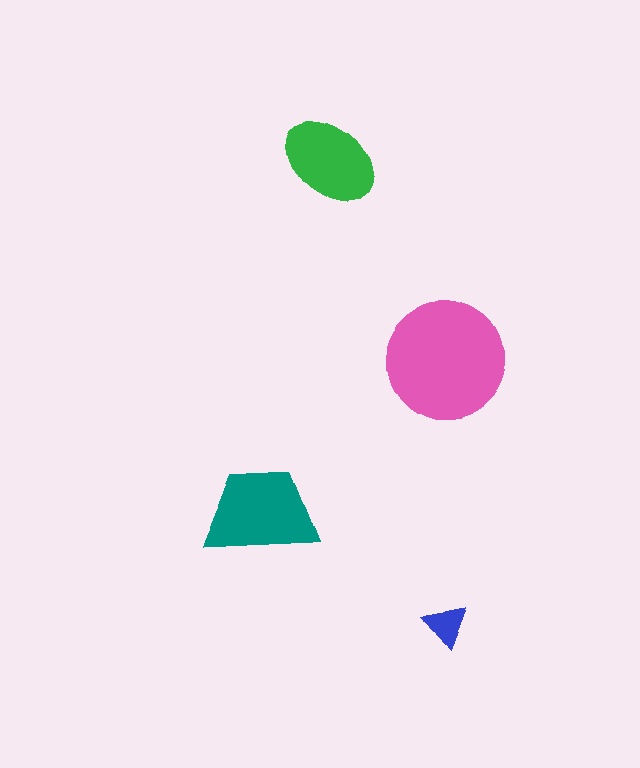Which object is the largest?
The pink circle.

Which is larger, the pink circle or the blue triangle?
The pink circle.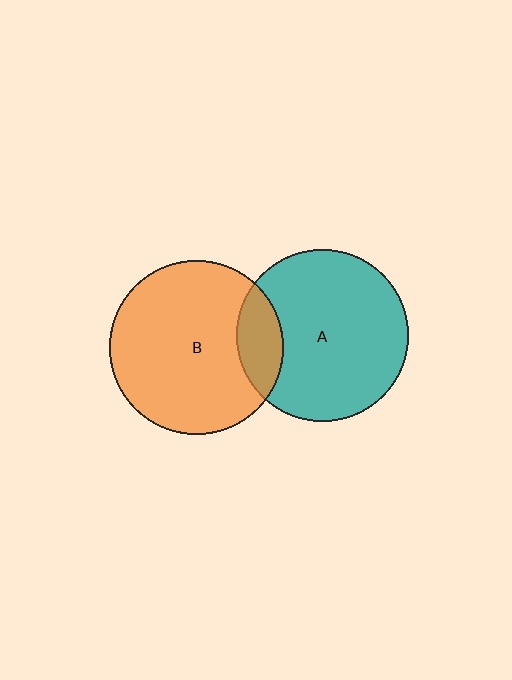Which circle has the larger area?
Circle B (orange).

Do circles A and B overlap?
Yes.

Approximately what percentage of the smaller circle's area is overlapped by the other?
Approximately 15%.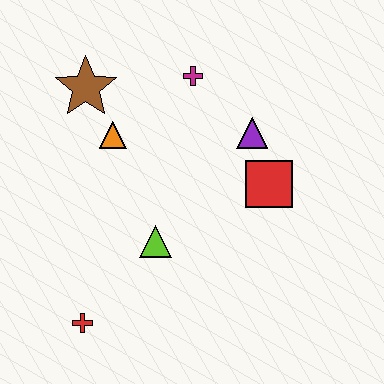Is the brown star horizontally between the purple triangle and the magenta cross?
No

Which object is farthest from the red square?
The red cross is farthest from the red square.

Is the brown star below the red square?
No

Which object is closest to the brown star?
The orange triangle is closest to the brown star.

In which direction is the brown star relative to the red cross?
The brown star is above the red cross.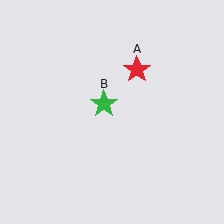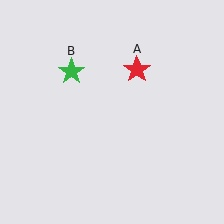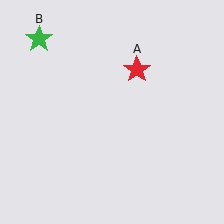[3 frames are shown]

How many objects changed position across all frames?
1 object changed position: green star (object B).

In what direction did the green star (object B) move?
The green star (object B) moved up and to the left.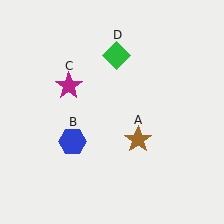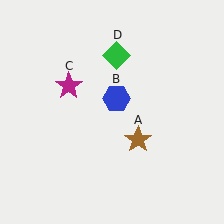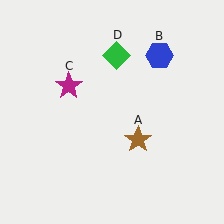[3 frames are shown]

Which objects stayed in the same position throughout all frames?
Brown star (object A) and magenta star (object C) and green diamond (object D) remained stationary.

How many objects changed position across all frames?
1 object changed position: blue hexagon (object B).